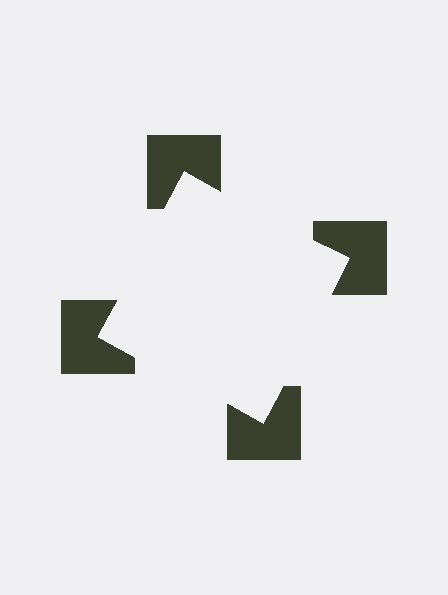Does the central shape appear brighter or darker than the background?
It typically appears slightly brighter than the background, even though no actual brightness change is drawn.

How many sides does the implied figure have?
4 sides.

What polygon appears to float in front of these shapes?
An illusory square — its edges are inferred from the aligned wedge cuts in the notched squares, not physically drawn.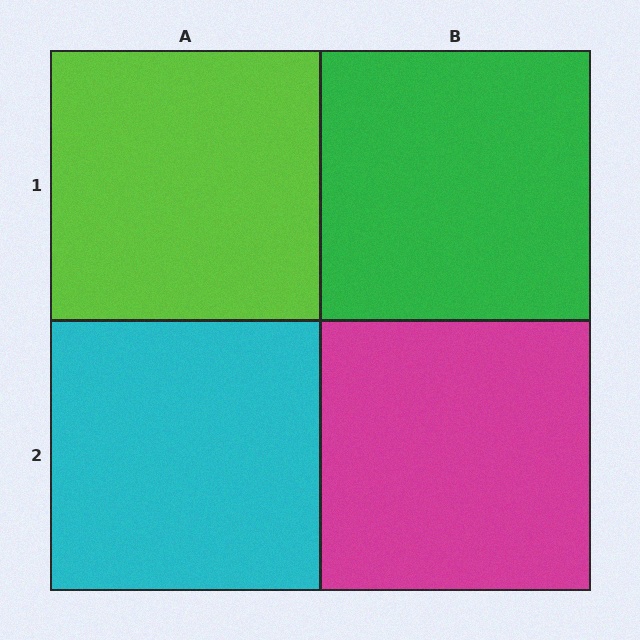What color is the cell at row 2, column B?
Magenta.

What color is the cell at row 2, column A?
Cyan.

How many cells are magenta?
1 cell is magenta.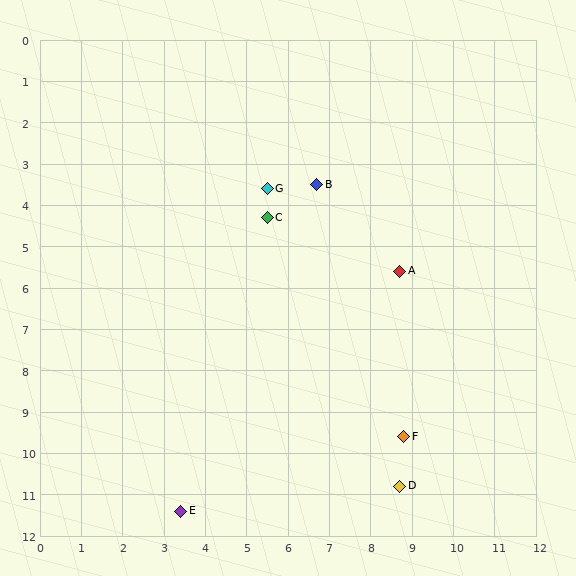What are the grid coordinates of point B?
Point B is at approximately (6.7, 3.5).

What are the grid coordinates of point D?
Point D is at approximately (8.7, 10.8).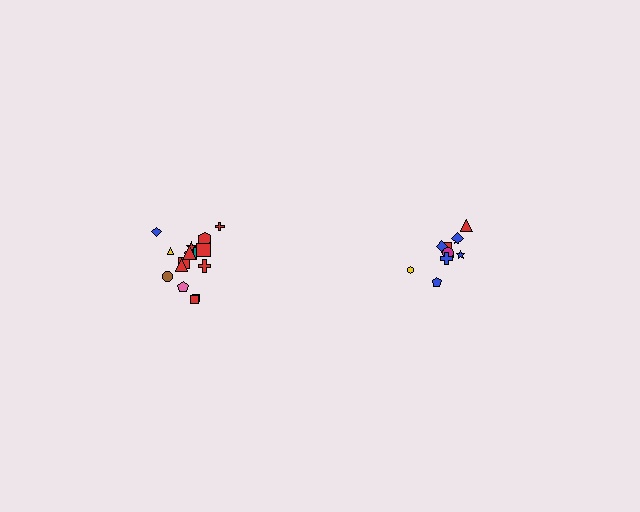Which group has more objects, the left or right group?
The left group.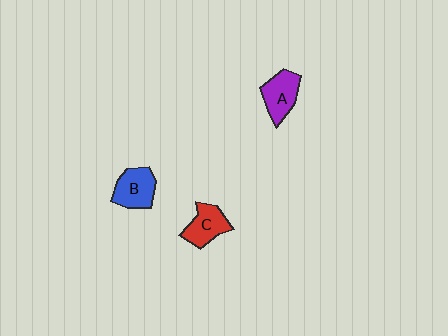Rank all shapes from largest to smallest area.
From largest to smallest: A (purple), B (blue), C (red).